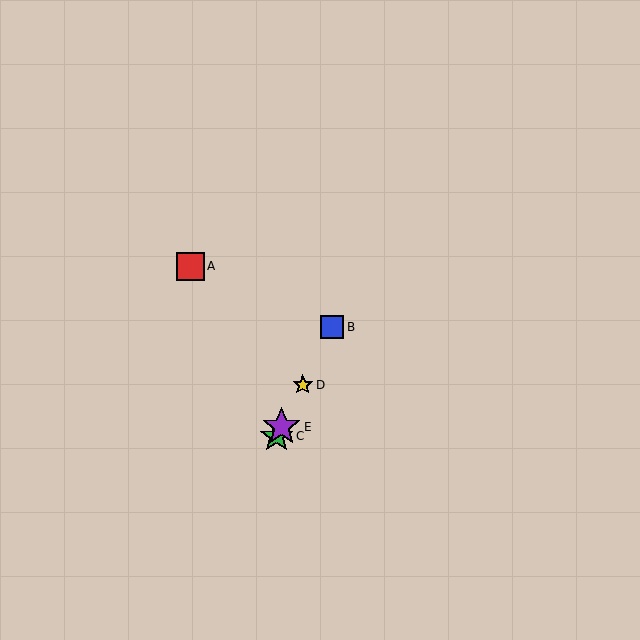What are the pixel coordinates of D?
Object D is at (303, 385).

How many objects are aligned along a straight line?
4 objects (B, C, D, E) are aligned along a straight line.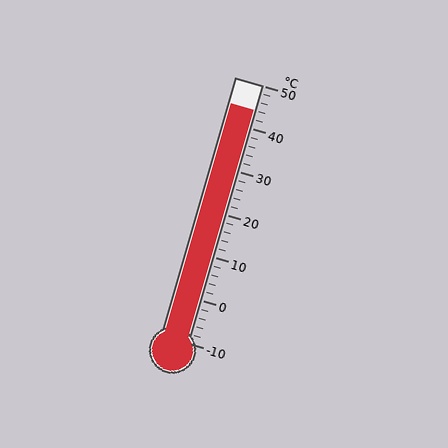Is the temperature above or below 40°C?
The temperature is above 40°C.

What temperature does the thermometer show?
The thermometer shows approximately 44°C.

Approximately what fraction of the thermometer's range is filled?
The thermometer is filled to approximately 90% of its range.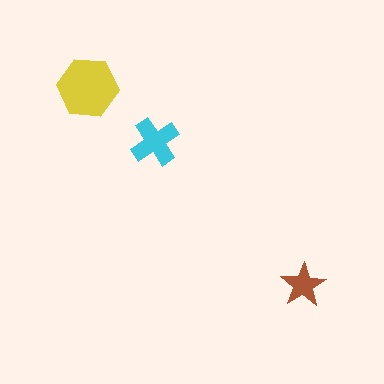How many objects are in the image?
There are 3 objects in the image.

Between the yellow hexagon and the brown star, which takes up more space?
The yellow hexagon.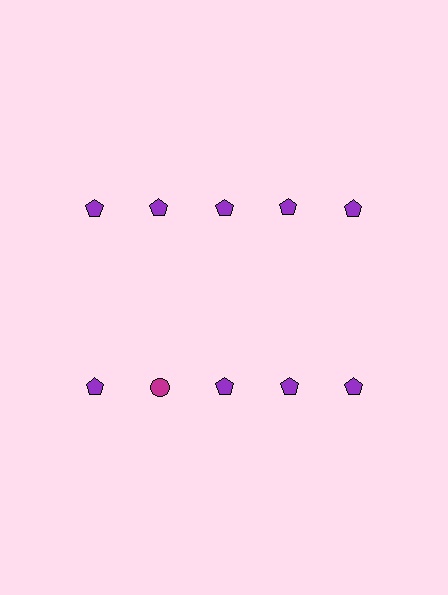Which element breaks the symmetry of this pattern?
The magenta circle in the second row, second from left column breaks the symmetry. All other shapes are purple pentagons.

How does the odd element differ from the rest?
It differs in both color (magenta instead of purple) and shape (circle instead of pentagon).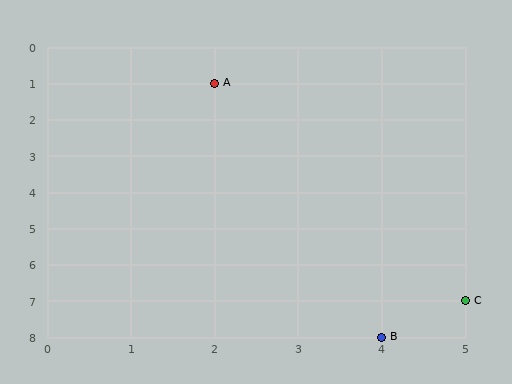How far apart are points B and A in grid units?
Points B and A are 2 columns and 7 rows apart (about 7.3 grid units diagonally).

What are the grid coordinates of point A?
Point A is at grid coordinates (2, 1).